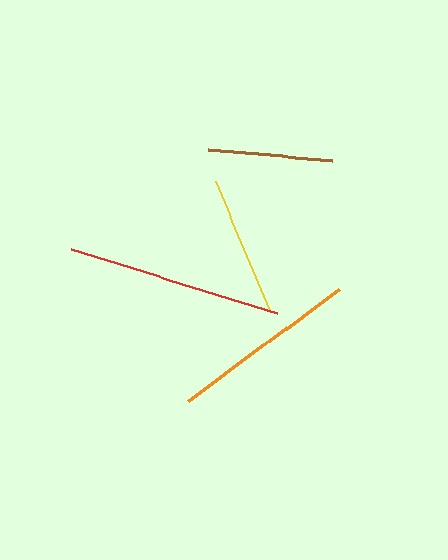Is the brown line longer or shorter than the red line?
The red line is longer than the brown line.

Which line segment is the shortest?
The brown line is the shortest at approximately 124 pixels.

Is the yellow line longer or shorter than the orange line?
The orange line is longer than the yellow line.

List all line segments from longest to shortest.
From longest to shortest: red, orange, yellow, brown.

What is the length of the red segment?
The red segment is approximately 215 pixels long.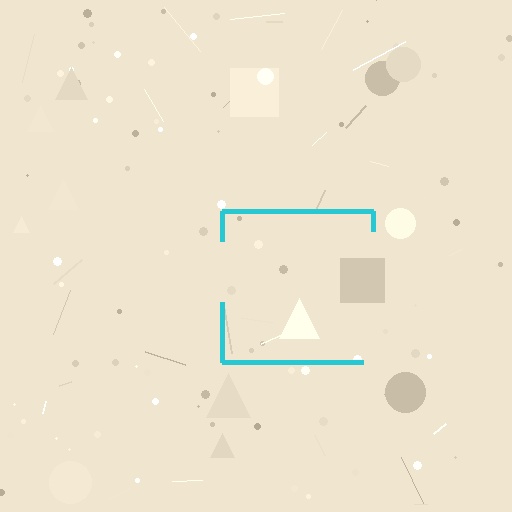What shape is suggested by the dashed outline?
The dashed outline suggests a square.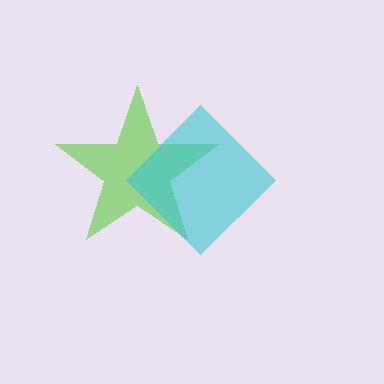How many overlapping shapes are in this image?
There are 2 overlapping shapes in the image.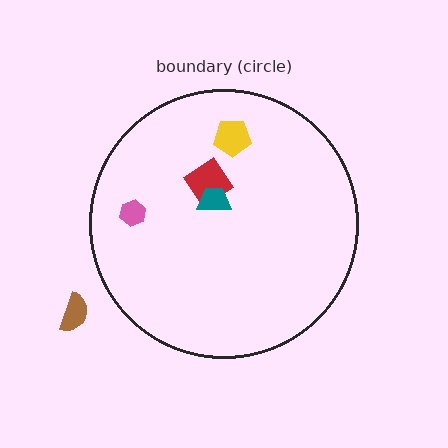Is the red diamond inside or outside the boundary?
Inside.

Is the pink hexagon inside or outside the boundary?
Inside.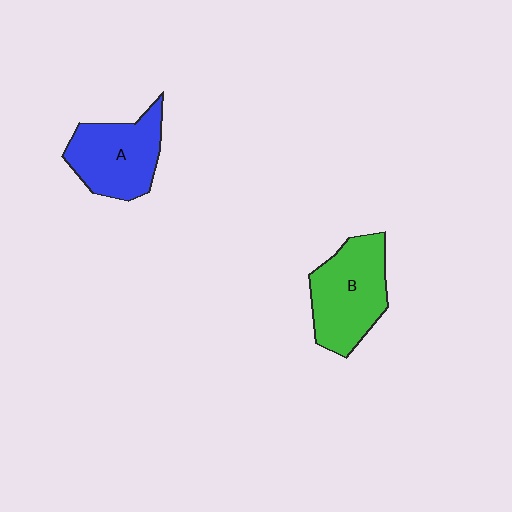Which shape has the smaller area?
Shape A (blue).